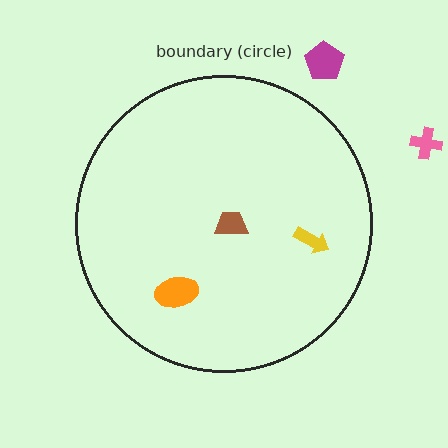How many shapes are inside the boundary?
3 inside, 2 outside.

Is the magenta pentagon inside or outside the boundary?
Outside.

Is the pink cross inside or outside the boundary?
Outside.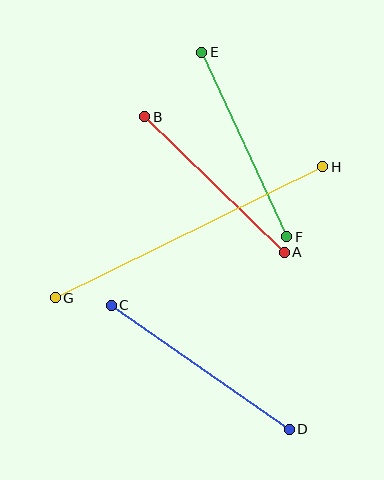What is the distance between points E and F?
The distance is approximately 203 pixels.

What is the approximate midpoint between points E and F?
The midpoint is at approximately (244, 145) pixels.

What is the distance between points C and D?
The distance is approximately 217 pixels.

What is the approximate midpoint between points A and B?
The midpoint is at approximately (214, 184) pixels.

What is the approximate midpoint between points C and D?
The midpoint is at approximately (200, 367) pixels.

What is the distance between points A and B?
The distance is approximately 194 pixels.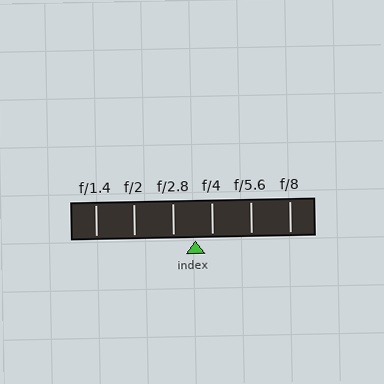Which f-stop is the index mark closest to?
The index mark is closest to f/4.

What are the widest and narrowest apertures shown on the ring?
The widest aperture shown is f/1.4 and the narrowest is f/8.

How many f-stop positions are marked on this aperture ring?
There are 6 f-stop positions marked.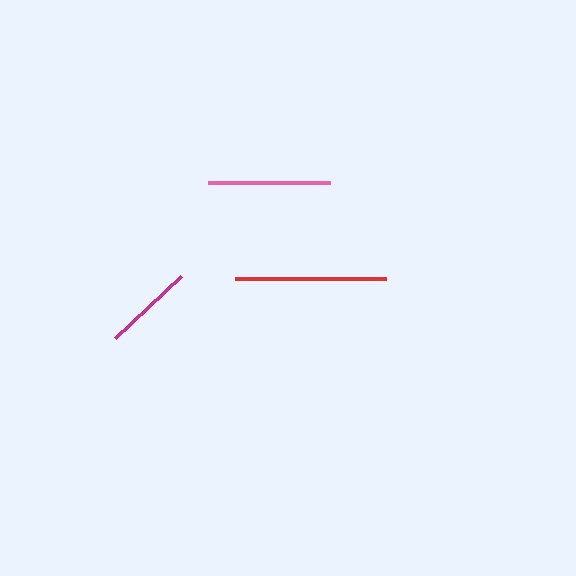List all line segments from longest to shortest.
From longest to shortest: red, pink, magenta.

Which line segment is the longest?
The red line is the longest at approximately 151 pixels.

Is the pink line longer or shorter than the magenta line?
The pink line is longer than the magenta line.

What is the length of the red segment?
The red segment is approximately 151 pixels long.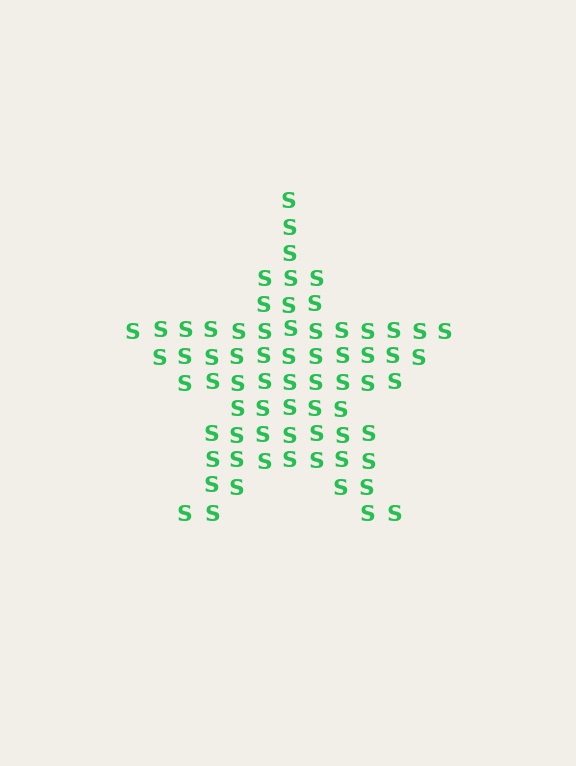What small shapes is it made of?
It is made of small letter S's.